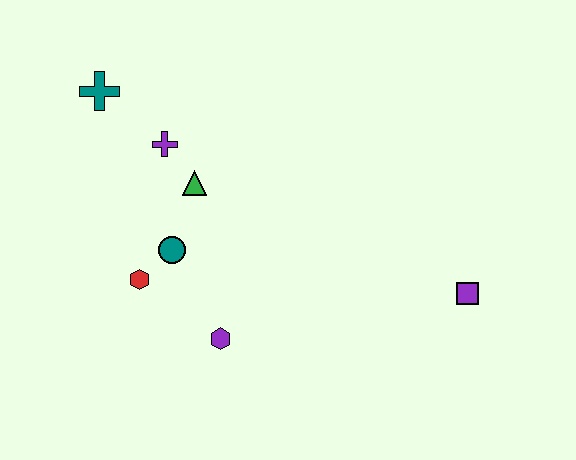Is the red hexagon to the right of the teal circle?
No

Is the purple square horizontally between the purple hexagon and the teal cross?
No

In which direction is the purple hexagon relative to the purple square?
The purple hexagon is to the left of the purple square.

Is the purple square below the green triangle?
Yes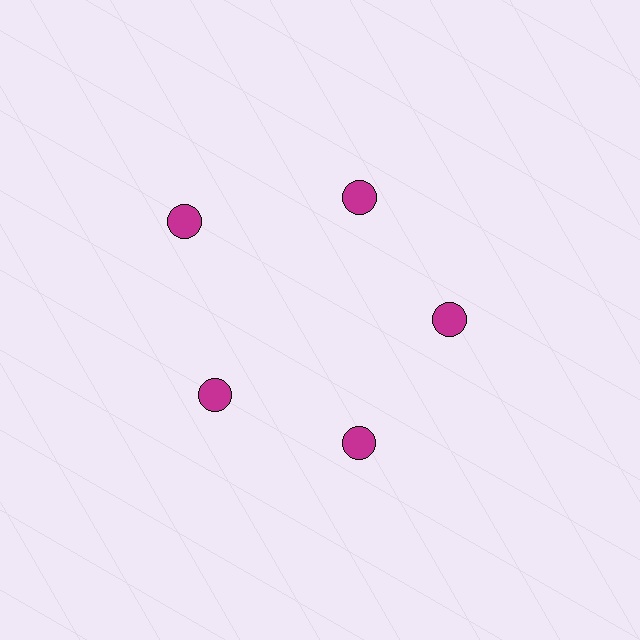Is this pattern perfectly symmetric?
No. The 5 magenta circles are arranged in a ring, but one element near the 10 o'clock position is pushed outward from the center, breaking the 5-fold rotational symmetry.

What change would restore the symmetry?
The symmetry would be restored by moving it inward, back onto the ring so that all 5 circles sit at equal angles and equal distance from the center.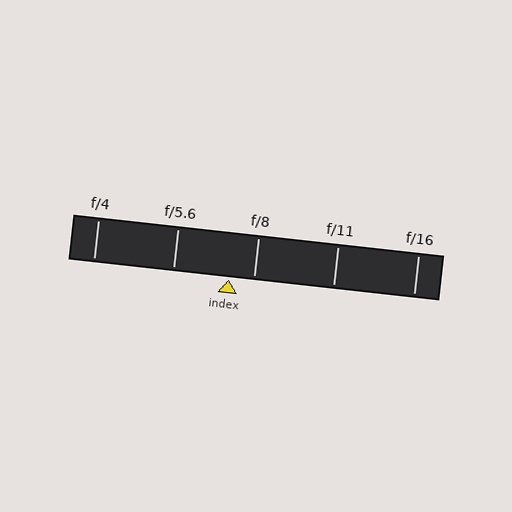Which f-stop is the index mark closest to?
The index mark is closest to f/8.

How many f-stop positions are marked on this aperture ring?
There are 5 f-stop positions marked.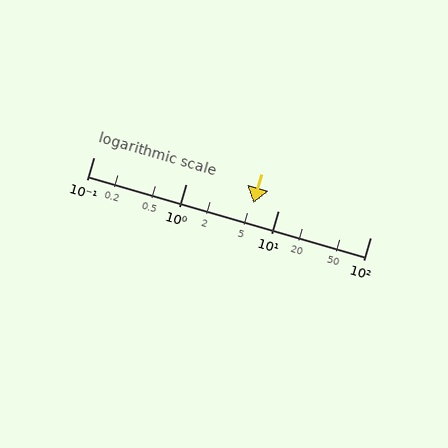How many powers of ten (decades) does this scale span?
The scale spans 3 decades, from 0.1 to 100.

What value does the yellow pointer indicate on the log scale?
The pointer indicates approximately 5.4.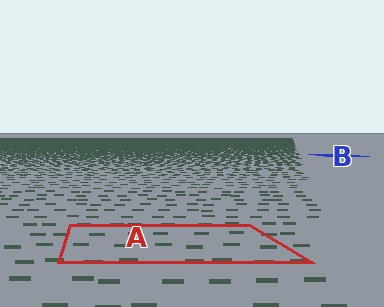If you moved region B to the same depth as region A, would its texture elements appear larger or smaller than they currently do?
They would appear larger. At a closer depth, the same texture elements are projected at a bigger on-screen size.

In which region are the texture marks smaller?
The texture marks are smaller in region B, because it is farther away.